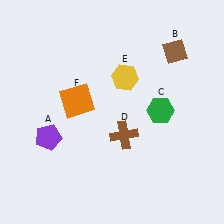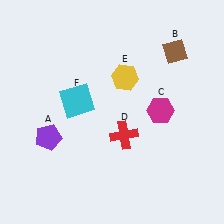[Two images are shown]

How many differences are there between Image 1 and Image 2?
There are 3 differences between the two images.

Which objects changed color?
C changed from green to magenta. D changed from brown to red. F changed from orange to cyan.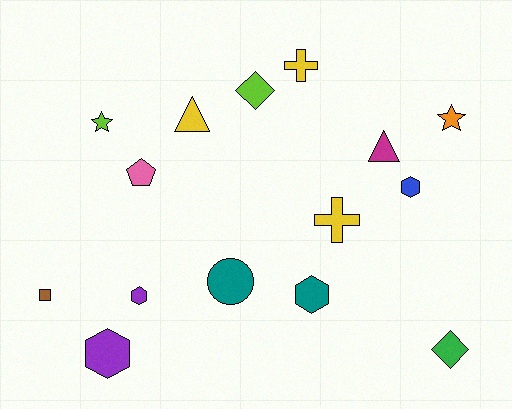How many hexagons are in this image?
There are 4 hexagons.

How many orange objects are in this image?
There is 1 orange object.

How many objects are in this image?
There are 15 objects.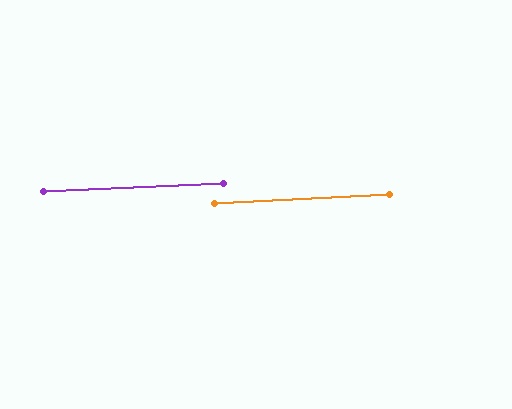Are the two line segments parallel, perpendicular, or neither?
Parallel — their directions differ by only 0.8°.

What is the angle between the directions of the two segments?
Approximately 1 degree.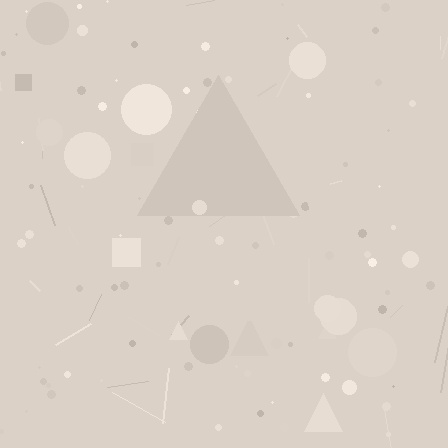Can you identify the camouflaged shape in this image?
The camouflaged shape is a triangle.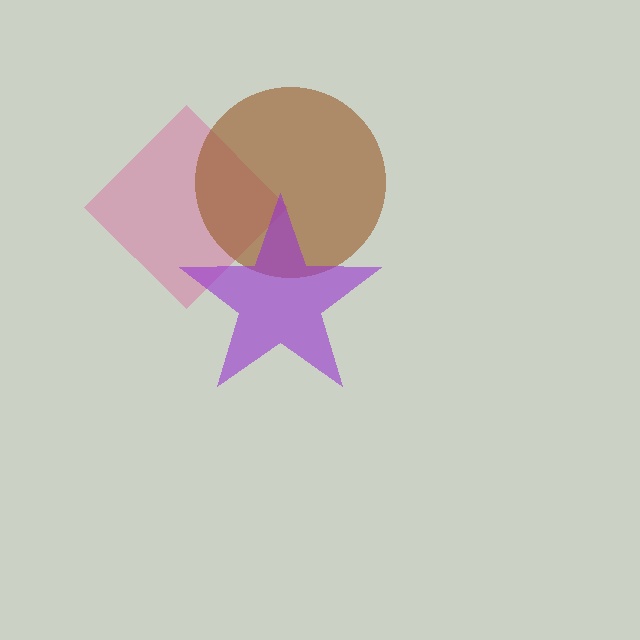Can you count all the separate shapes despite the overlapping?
Yes, there are 3 separate shapes.